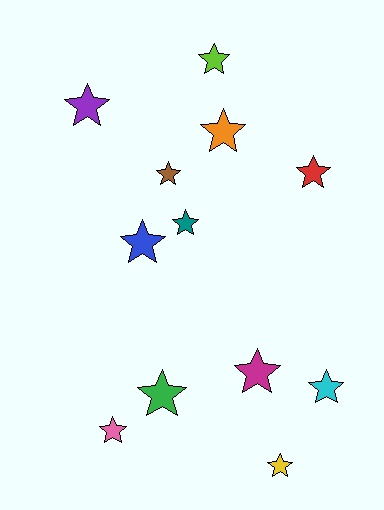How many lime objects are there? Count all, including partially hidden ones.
There is 1 lime object.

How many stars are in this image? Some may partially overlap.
There are 12 stars.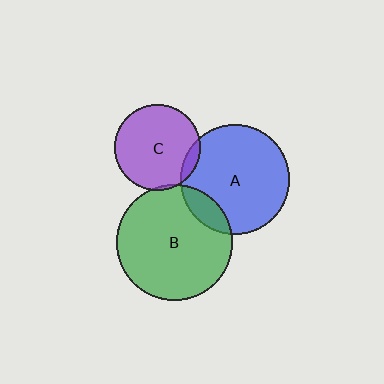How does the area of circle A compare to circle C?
Approximately 1.6 times.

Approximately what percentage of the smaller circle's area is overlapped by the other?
Approximately 15%.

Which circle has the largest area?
Circle B (green).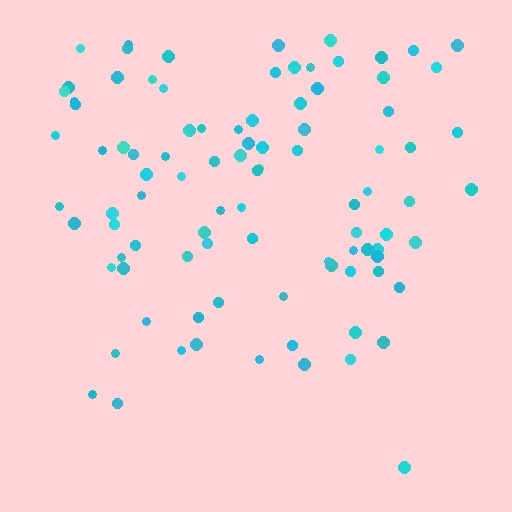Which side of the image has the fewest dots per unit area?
The bottom.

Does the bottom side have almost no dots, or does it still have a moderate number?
Still a moderate number, just noticeably fewer than the top.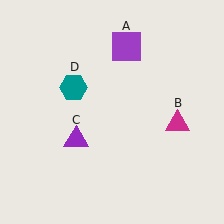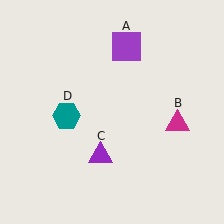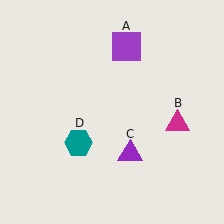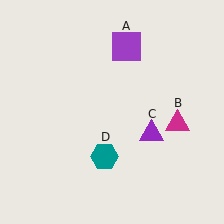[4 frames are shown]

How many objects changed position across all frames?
2 objects changed position: purple triangle (object C), teal hexagon (object D).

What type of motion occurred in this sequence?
The purple triangle (object C), teal hexagon (object D) rotated counterclockwise around the center of the scene.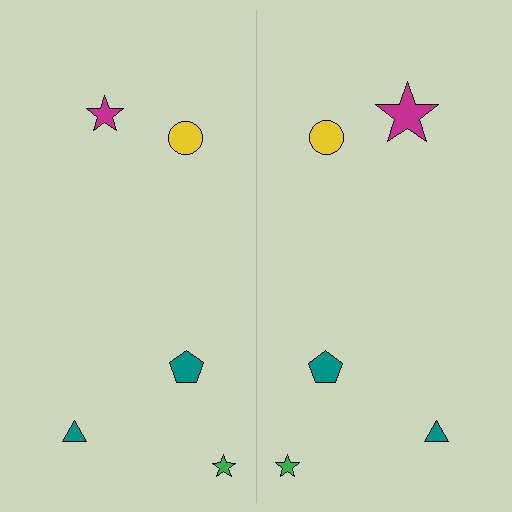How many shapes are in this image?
There are 10 shapes in this image.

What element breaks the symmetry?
The magenta star on the right side has a different size than its mirror counterpart.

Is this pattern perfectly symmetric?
No, the pattern is not perfectly symmetric. The magenta star on the right side has a different size than its mirror counterpart.